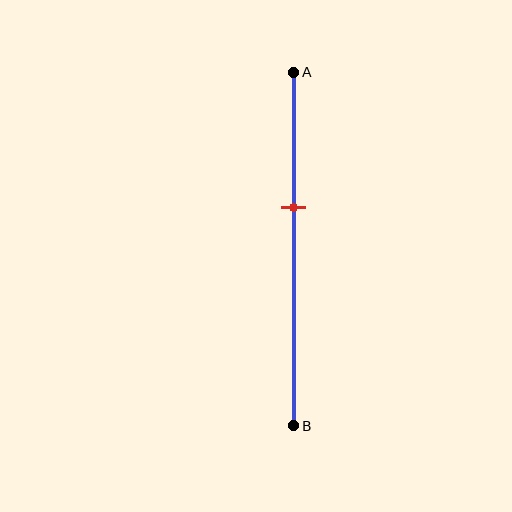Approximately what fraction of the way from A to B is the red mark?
The red mark is approximately 40% of the way from A to B.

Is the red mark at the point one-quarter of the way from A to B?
No, the mark is at about 40% from A, not at the 25% one-quarter point.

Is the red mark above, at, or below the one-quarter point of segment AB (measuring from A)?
The red mark is below the one-quarter point of segment AB.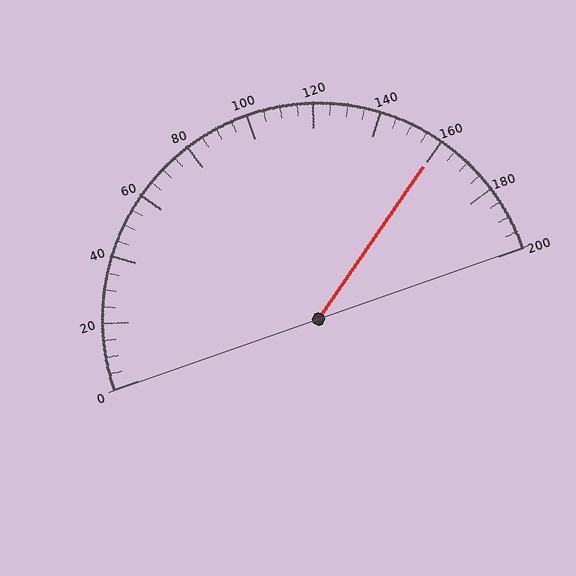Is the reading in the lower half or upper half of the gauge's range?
The reading is in the upper half of the range (0 to 200).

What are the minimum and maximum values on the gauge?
The gauge ranges from 0 to 200.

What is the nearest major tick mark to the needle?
The nearest major tick mark is 160.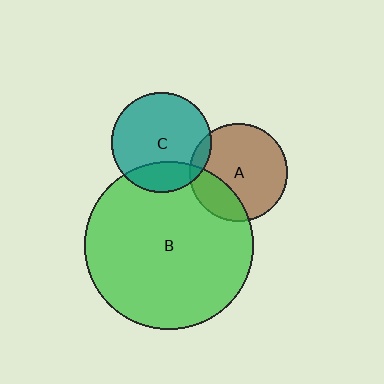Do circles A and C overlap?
Yes.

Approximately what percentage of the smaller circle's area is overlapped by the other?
Approximately 10%.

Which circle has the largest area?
Circle B (green).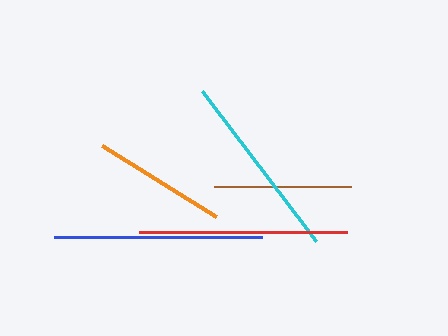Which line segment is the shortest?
The orange line is the shortest at approximately 135 pixels.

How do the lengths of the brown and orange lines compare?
The brown and orange lines are approximately the same length.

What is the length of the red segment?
The red segment is approximately 209 pixels long.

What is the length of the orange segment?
The orange segment is approximately 135 pixels long.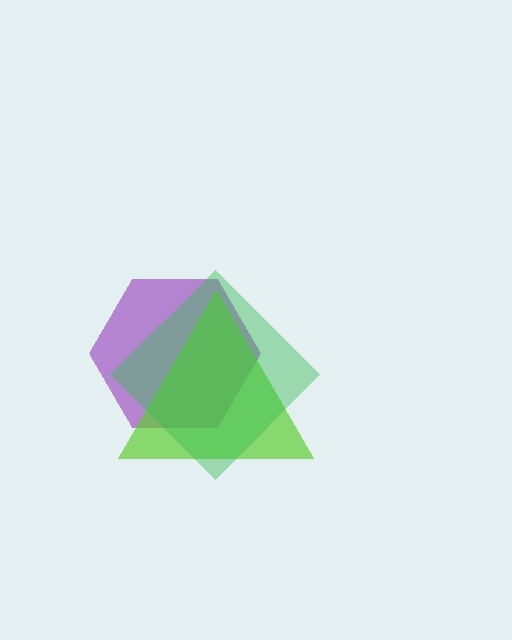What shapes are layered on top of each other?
The layered shapes are: a purple hexagon, a lime triangle, a green diamond.